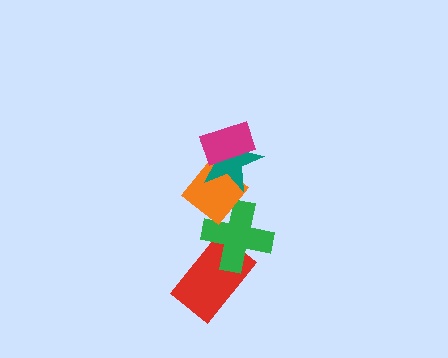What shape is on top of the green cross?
The orange diamond is on top of the green cross.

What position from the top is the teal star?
The teal star is 2nd from the top.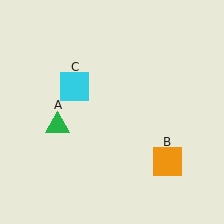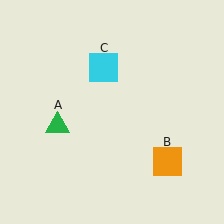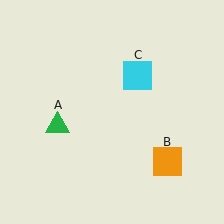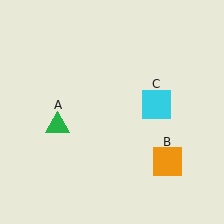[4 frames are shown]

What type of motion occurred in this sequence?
The cyan square (object C) rotated clockwise around the center of the scene.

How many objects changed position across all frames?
1 object changed position: cyan square (object C).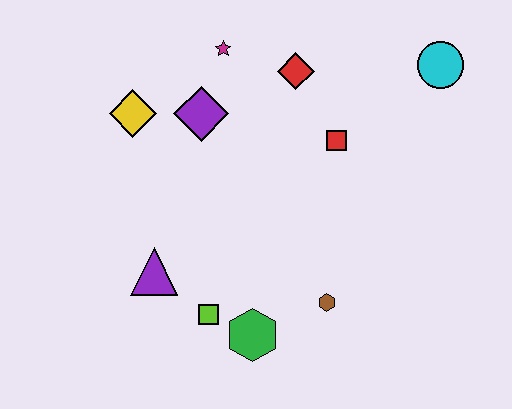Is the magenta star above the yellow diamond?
Yes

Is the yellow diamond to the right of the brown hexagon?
No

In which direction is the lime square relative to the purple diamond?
The lime square is below the purple diamond.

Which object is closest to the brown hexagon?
The green hexagon is closest to the brown hexagon.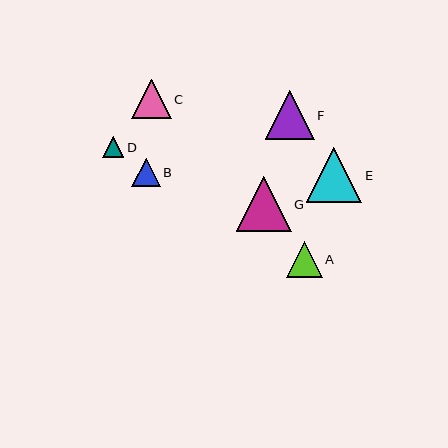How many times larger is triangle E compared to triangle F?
Triangle E is approximately 1.1 times the size of triangle F.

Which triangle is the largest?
Triangle E is the largest with a size of approximately 55 pixels.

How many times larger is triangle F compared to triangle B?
Triangle F is approximately 1.7 times the size of triangle B.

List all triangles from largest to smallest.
From largest to smallest: E, G, F, C, A, B, D.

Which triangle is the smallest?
Triangle D is the smallest with a size of approximately 21 pixels.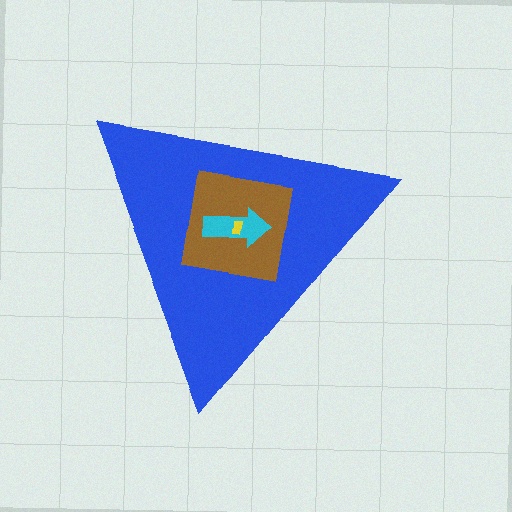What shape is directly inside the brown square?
The cyan arrow.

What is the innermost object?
The yellow rectangle.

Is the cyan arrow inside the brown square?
Yes.